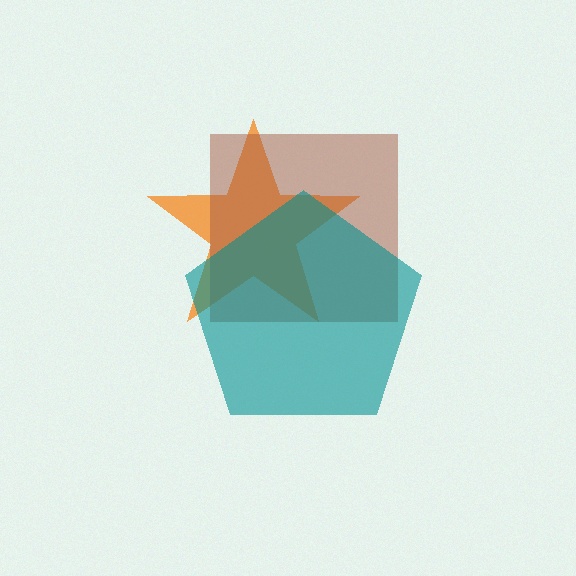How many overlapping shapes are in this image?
There are 3 overlapping shapes in the image.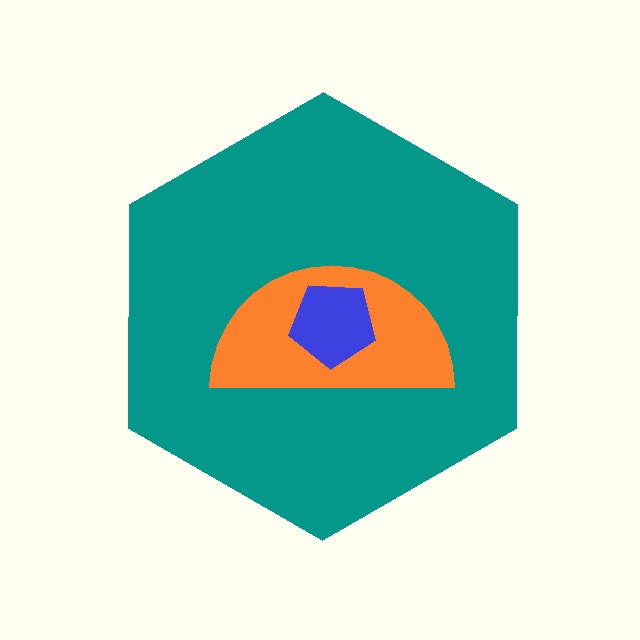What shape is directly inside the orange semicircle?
The blue pentagon.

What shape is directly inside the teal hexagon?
The orange semicircle.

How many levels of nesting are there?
3.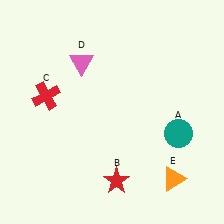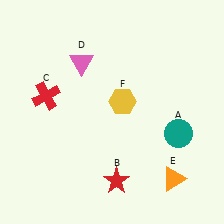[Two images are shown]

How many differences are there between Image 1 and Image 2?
There is 1 difference between the two images.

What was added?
A yellow hexagon (F) was added in Image 2.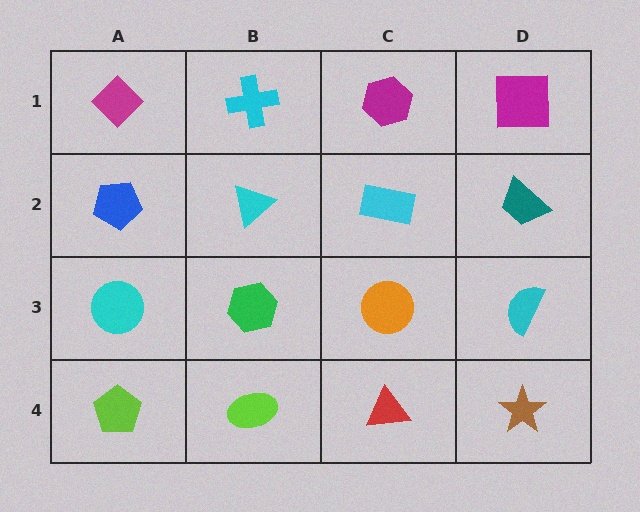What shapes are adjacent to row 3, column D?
A teal trapezoid (row 2, column D), a brown star (row 4, column D), an orange circle (row 3, column C).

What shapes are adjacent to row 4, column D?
A cyan semicircle (row 3, column D), a red triangle (row 4, column C).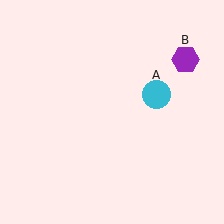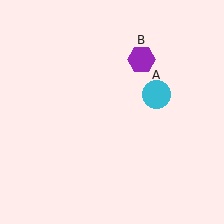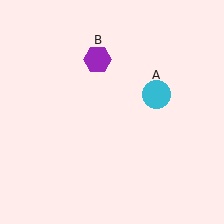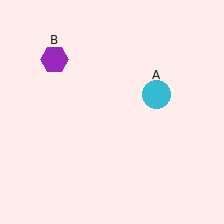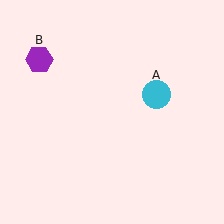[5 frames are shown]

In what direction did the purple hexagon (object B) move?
The purple hexagon (object B) moved left.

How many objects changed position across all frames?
1 object changed position: purple hexagon (object B).